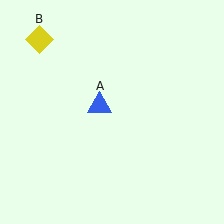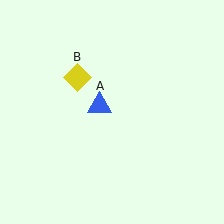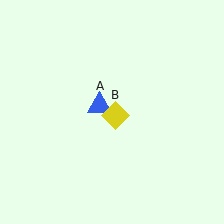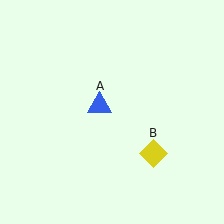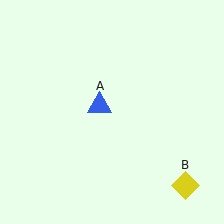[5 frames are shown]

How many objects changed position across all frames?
1 object changed position: yellow diamond (object B).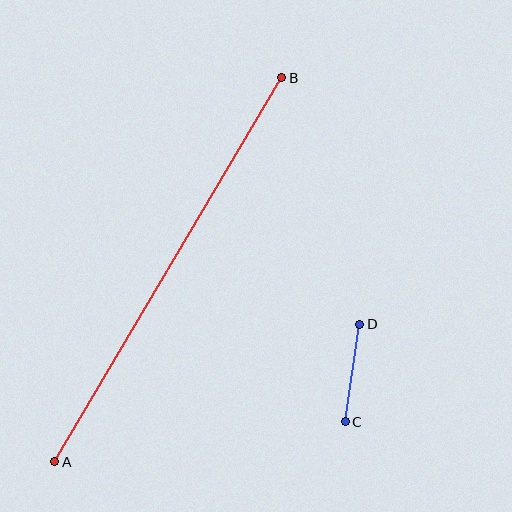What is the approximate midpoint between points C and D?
The midpoint is at approximately (352, 373) pixels.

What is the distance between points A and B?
The distance is approximately 446 pixels.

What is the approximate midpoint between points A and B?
The midpoint is at approximately (168, 270) pixels.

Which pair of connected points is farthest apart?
Points A and B are farthest apart.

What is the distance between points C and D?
The distance is approximately 99 pixels.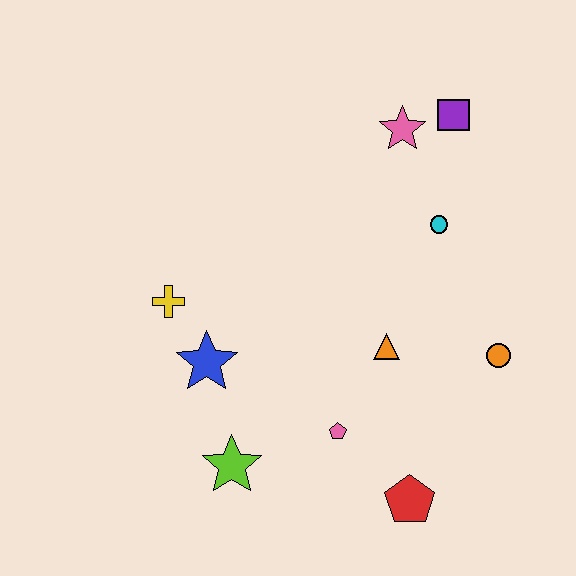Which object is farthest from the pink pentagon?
The purple square is farthest from the pink pentagon.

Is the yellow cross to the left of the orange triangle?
Yes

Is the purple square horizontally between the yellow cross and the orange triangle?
No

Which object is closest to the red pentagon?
The pink pentagon is closest to the red pentagon.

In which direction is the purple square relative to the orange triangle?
The purple square is above the orange triangle.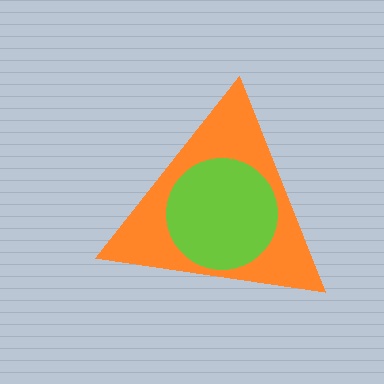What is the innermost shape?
The lime circle.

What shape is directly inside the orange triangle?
The lime circle.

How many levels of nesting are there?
2.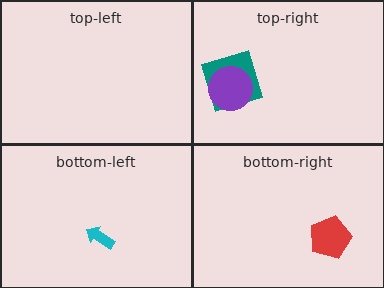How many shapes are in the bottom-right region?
1.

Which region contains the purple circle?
The top-right region.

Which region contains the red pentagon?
The bottom-right region.